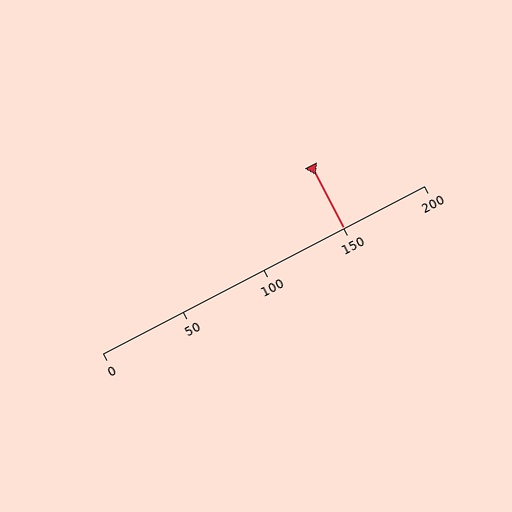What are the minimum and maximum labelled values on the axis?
The axis runs from 0 to 200.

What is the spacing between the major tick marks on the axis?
The major ticks are spaced 50 apart.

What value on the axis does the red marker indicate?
The marker indicates approximately 150.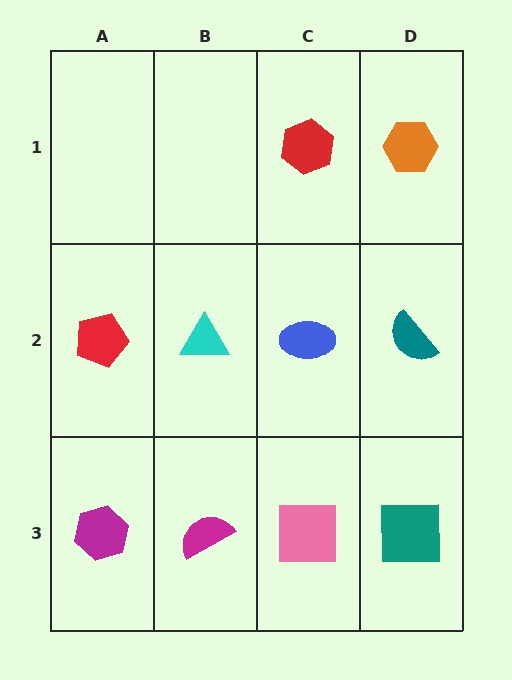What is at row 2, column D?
A teal semicircle.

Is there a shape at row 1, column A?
No, that cell is empty.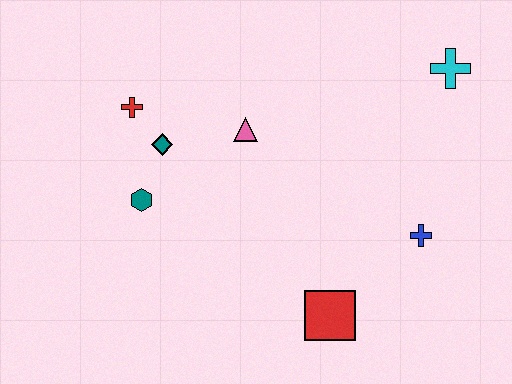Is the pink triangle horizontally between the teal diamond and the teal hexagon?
No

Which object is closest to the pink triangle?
The teal diamond is closest to the pink triangle.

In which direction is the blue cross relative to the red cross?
The blue cross is to the right of the red cross.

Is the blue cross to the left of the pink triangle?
No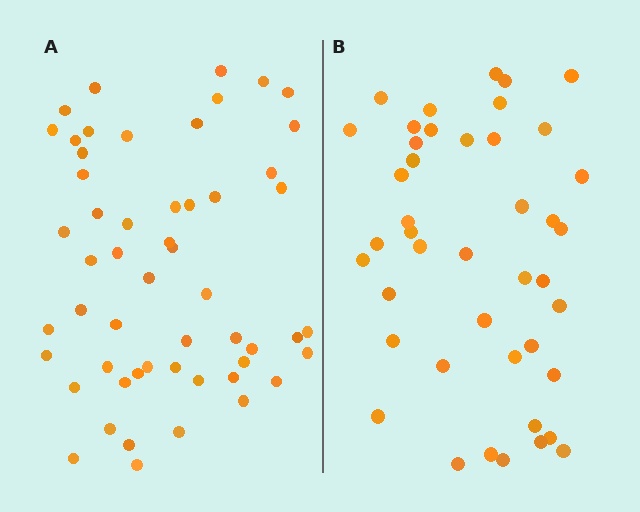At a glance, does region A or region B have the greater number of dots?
Region A (the left region) has more dots.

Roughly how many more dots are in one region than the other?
Region A has roughly 12 or so more dots than region B.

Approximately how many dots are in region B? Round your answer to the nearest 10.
About 40 dots. (The exact count is 43, which rounds to 40.)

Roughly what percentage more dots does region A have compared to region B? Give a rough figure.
About 25% more.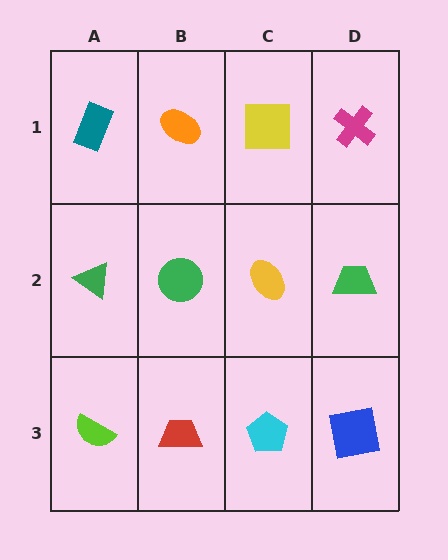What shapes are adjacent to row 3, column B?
A green circle (row 2, column B), a lime semicircle (row 3, column A), a cyan pentagon (row 3, column C).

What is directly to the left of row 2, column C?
A green circle.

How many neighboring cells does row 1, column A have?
2.